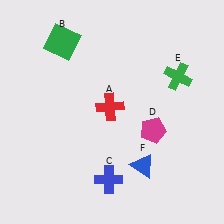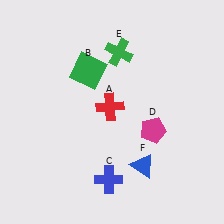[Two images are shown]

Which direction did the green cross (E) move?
The green cross (E) moved left.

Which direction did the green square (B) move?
The green square (B) moved down.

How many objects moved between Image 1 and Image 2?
2 objects moved between the two images.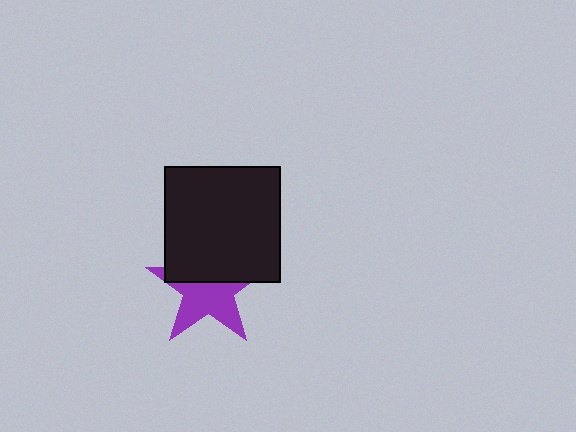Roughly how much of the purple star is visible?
About half of it is visible (roughly 55%).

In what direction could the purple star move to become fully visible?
The purple star could move down. That would shift it out from behind the black square entirely.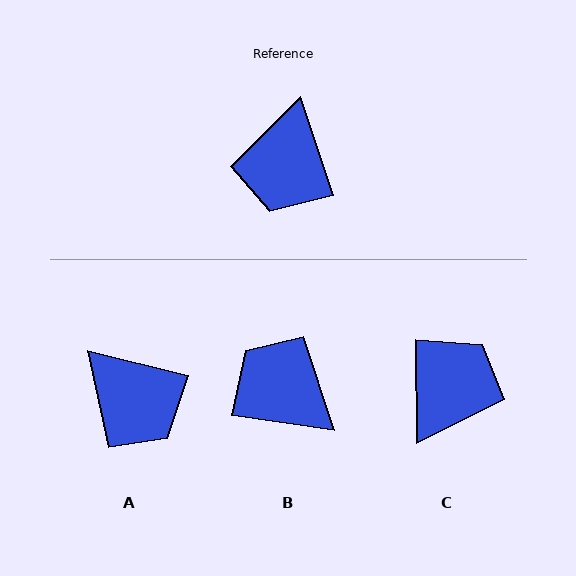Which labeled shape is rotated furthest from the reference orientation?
C, about 162 degrees away.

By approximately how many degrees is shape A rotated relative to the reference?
Approximately 58 degrees counter-clockwise.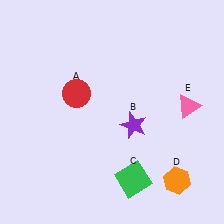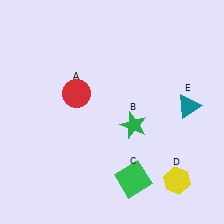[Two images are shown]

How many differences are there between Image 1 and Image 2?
There are 3 differences between the two images.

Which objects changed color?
B changed from purple to green. D changed from orange to yellow. E changed from pink to teal.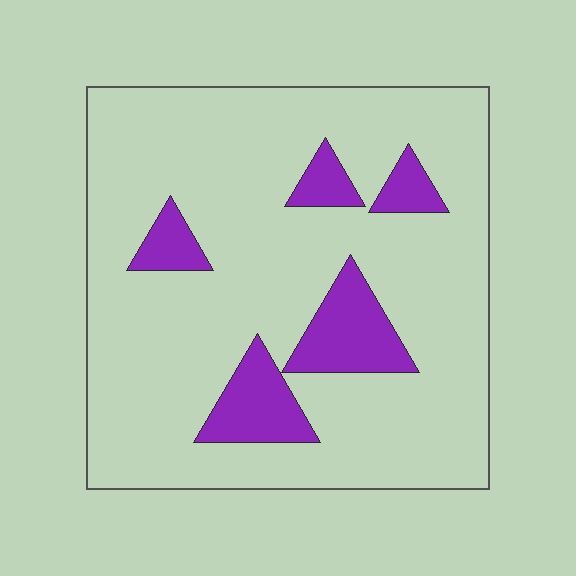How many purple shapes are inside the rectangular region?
5.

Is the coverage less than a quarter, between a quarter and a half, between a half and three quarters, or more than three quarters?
Less than a quarter.